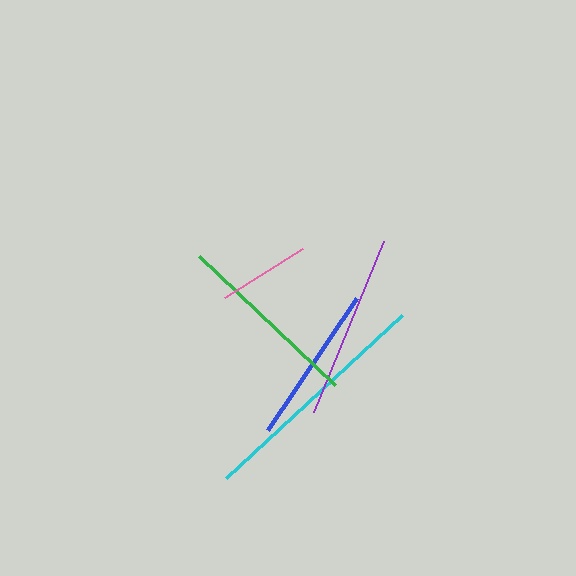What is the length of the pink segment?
The pink segment is approximately 93 pixels long.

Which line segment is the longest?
The cyan line is the longest at approximately 240 pixels.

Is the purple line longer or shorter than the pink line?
The purple line is longer than the pink line.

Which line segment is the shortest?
The pink line is the shortest at approximately 93 pixels.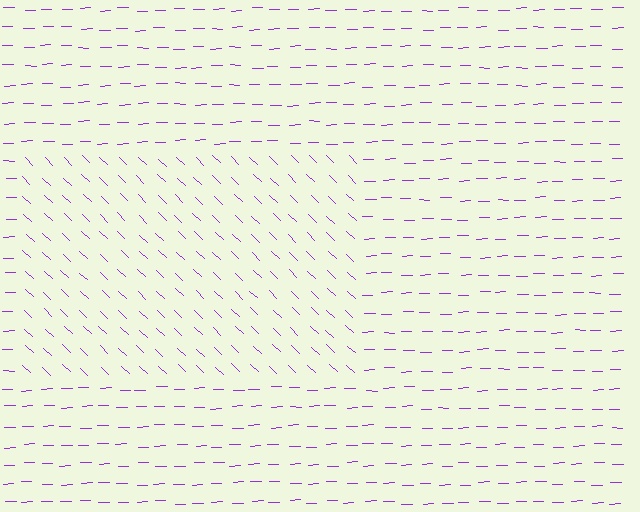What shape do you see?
I see a rectangle.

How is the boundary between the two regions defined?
The boundary is defined purely by a change in line orientation (approximately 45 degrees difference). All lines are the same color and thickness.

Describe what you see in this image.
The image is filled with small purple line segments. A rectangle region in the image has lines oriented differently from the surrounding lines, creating a visible texture boundary.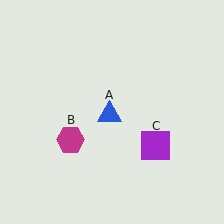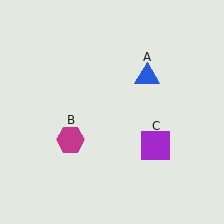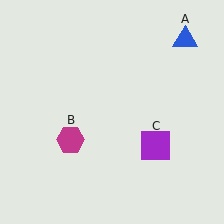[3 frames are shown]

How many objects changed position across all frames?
1 object changed position: blue triangle (object A).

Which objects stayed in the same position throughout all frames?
Magenta hexagon (object B) and purple square (object C) remained stationary.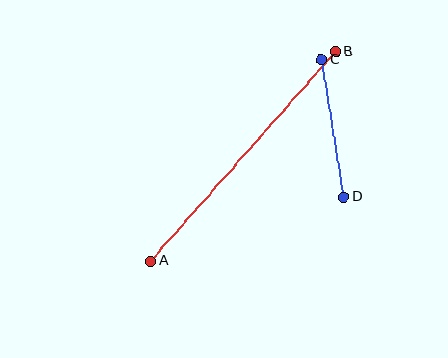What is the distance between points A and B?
The distance is approximately 280 pixels.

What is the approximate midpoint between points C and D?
The midpoint is at approximately (332, 128) pixels.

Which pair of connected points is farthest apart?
Points A and B are farthest apart.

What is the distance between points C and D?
The distance is approximately 139 pixels.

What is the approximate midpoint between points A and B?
The midpoint is at approximately (243, 156) pixels.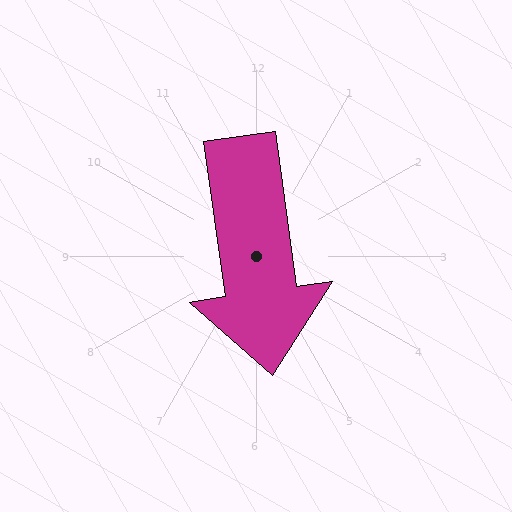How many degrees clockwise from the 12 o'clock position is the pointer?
Approximately 172 degrees.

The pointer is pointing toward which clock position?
Roughly 6 o'clock.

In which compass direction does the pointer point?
South.